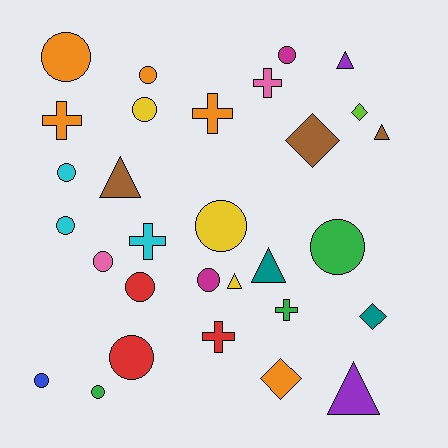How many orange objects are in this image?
There are 5 orange objects.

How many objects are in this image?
There are 30 objects.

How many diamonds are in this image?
There are 4 diamonds.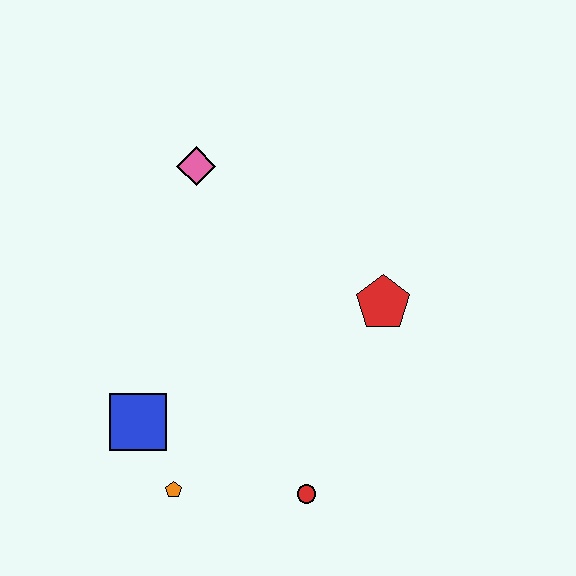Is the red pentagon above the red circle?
Yes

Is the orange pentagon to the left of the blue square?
No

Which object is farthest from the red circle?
The pink diamond is farthest from the red circle.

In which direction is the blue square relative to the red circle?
The blue square is to the left of the red circle.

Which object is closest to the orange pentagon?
The blue square is closest to the orange pentagon.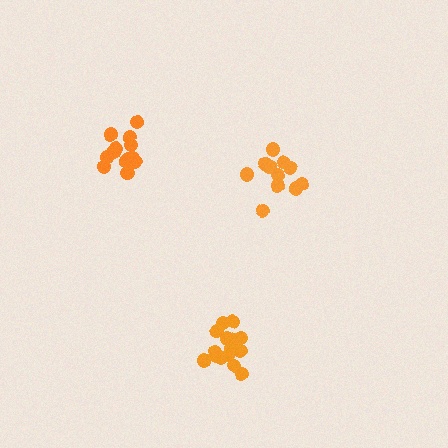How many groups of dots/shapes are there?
There are 3 groups.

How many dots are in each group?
Group 1: 12 dots, Group 2: 13 dots, Group 3: 15 dots (40 total).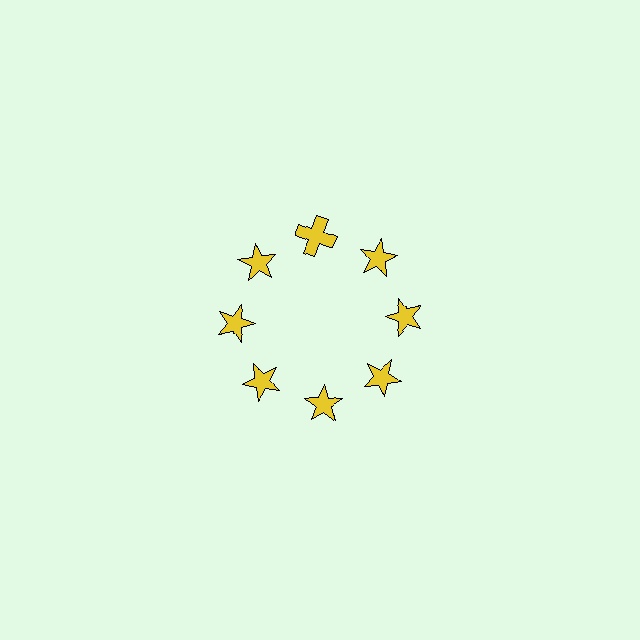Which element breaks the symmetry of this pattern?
The yellow cross at roughly the 12 o'clock position breaks the symmetry. All other shapes are yellow stars.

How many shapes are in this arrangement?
There are 8 shapes arranged in a ring pattern.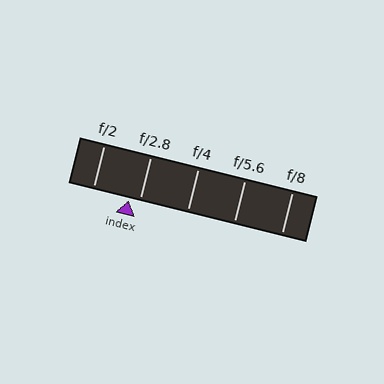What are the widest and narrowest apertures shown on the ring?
The widest aperture shown is f/2 and the narrowest is f/8.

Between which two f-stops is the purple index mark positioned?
The index mark is between f/2 and f/2.8.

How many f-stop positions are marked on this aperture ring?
There are 5 f-stop positions marked.